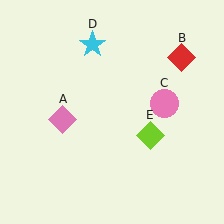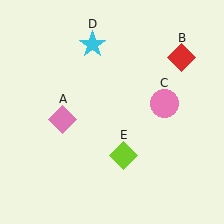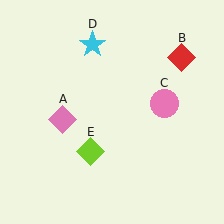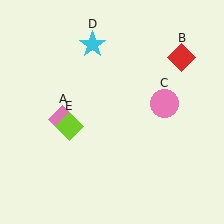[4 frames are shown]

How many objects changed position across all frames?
1 object changed position: lime diamond (object E).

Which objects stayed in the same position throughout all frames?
Pink diamond (object A) and red diamond (object B) and pink circle (object C) and cyan star (object D) remained stationary.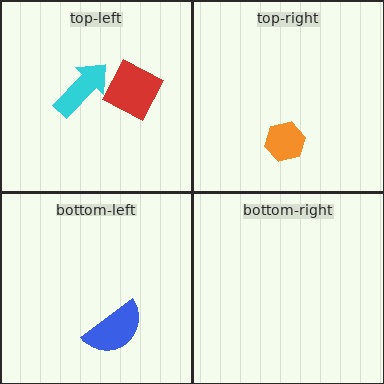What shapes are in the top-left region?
The red square, the cyan arrow.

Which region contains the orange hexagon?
The top-right region.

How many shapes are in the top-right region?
1.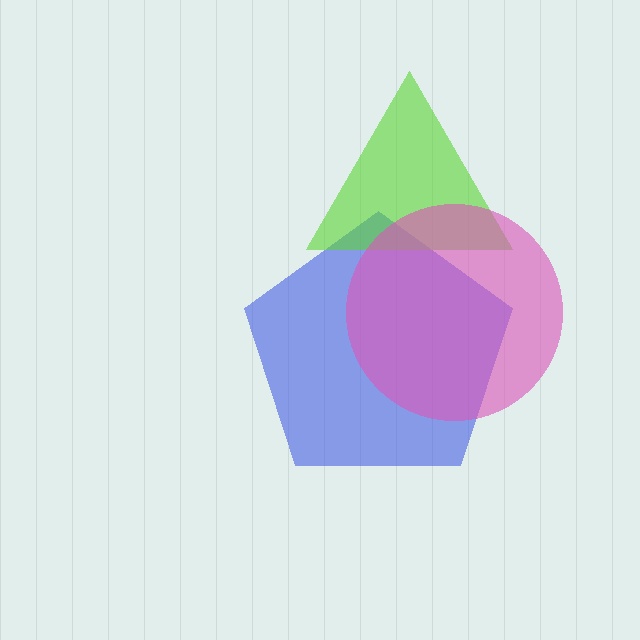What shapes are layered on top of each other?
The layered shapes are: a blue pentagon, a lime triangle, a pink circle.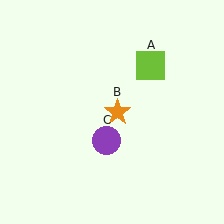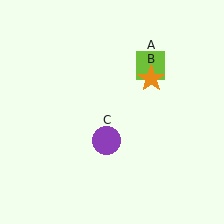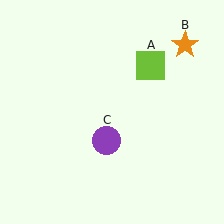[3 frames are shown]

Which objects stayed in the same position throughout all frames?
Lime square (object A) and purple circle (object C) remained stationary.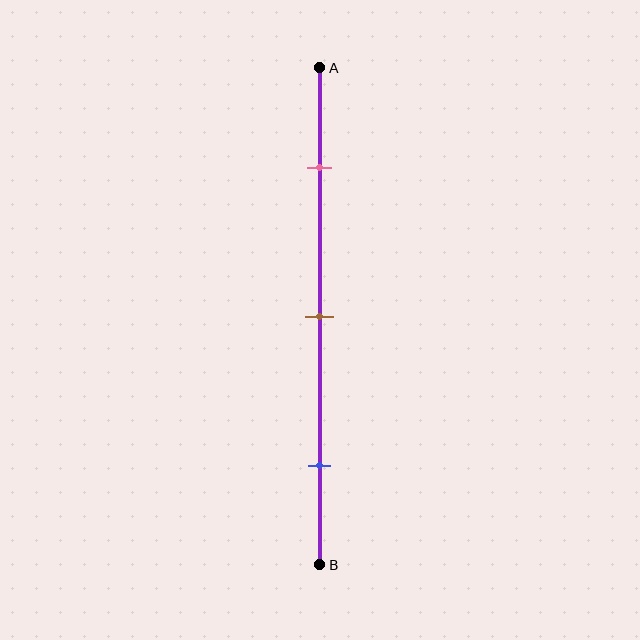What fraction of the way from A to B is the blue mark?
The blue mark is approximately 80% (0.8) of the way from A to B.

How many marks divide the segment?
There are 3 marks dividing the segment.